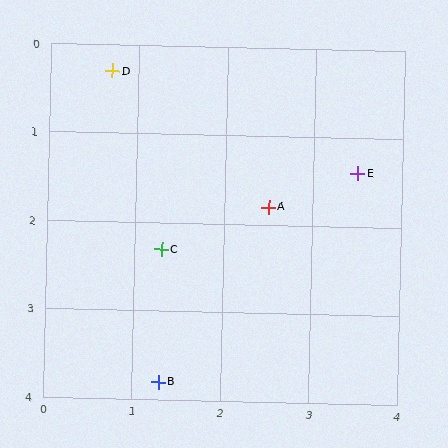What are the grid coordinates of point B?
Point B is at approximately (1.3, 3.8).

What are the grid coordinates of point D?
Point D is at approximately (0.7, 0.3).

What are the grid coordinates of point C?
Point C is at approximately (1.3, 2.3).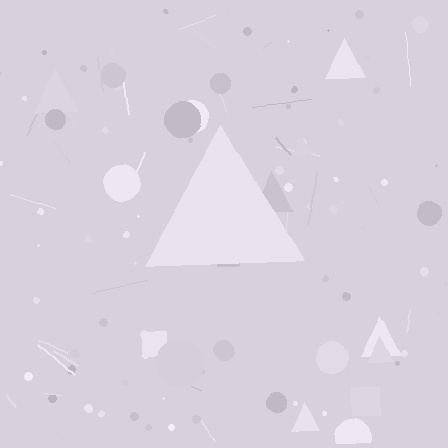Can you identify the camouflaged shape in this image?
The camouflaged shape is a triangle.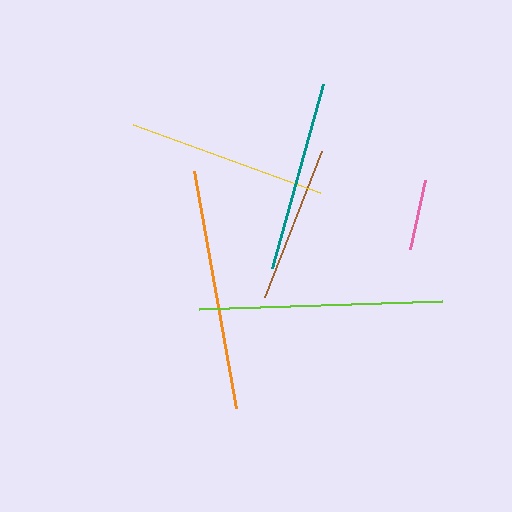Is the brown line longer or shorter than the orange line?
The orange line is longer than the brown line.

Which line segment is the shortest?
The pink line is the shortest at approximately 70 pixels.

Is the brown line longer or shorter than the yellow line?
The yellow line is longer than the brown line.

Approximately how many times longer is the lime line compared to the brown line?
The lime line is approximately 1.6 times the length of the brown line.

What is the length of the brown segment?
The brown segment is approximately 157 pixels long.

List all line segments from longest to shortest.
From longest to shortest: lime, orange, yellow, teal, brown, pink.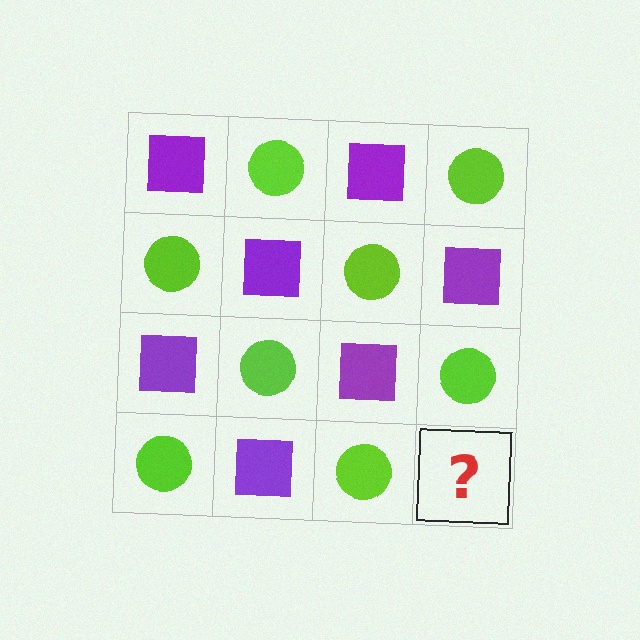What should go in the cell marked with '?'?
The missing cell should contain a purple square.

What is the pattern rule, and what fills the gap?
The rule is that it alternates purple square and lime circle in a checkerboard pattern. The gap should be filled with a purple square.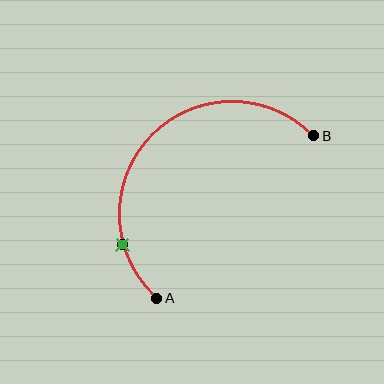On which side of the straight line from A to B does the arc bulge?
The arc bulges above and to the left of the straight line connecting A and B.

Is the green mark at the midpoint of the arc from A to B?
No. The green mark lies on the arc but is closer to endpoint A. The arc midpoint would be at the point on the curve equidistant along the arc from both A and B.